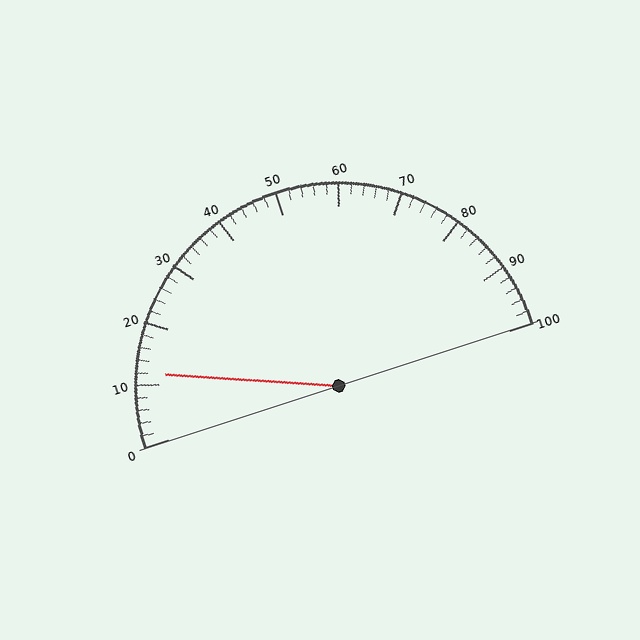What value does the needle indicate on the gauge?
The needle indicates approximately 12.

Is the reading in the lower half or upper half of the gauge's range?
The reading is in the lower half of the range (0 to 100).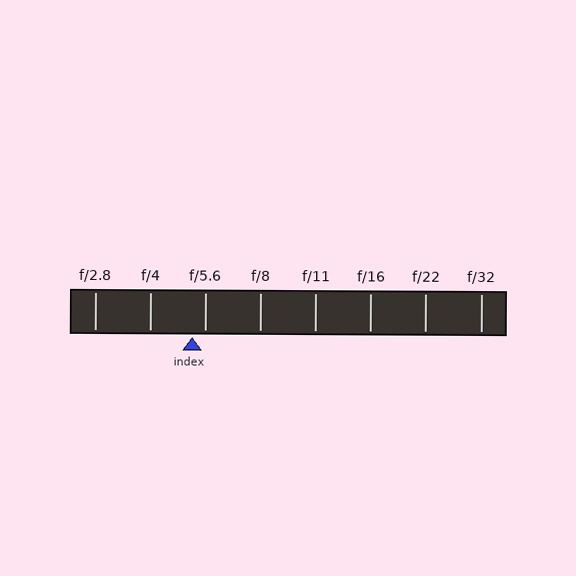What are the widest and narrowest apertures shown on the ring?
The widest aperture shown is f/2.8 and the narrowest is f/32.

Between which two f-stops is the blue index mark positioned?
The index mark is between f/4 and f/5.6.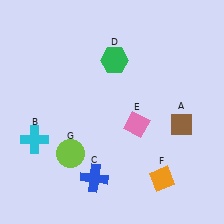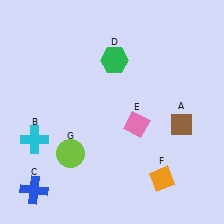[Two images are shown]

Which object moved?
The blue cross (C) moved left.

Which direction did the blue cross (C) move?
The blue cross (C) moved left.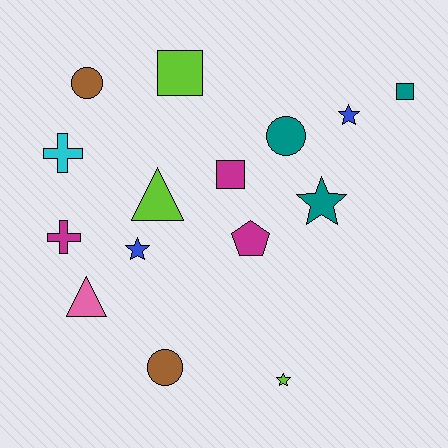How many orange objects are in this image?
There are no orange objects.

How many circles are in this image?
There are 3 circles.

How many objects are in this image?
There are 15 objects.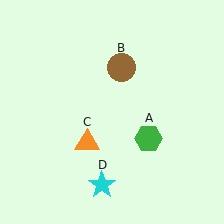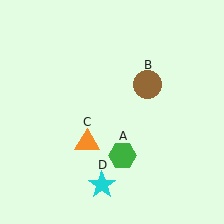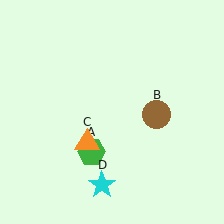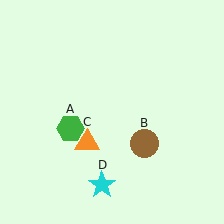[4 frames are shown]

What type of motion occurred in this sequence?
The green hexagon (object A), brown circle (object B) rotated clockwise around the center of the scene.